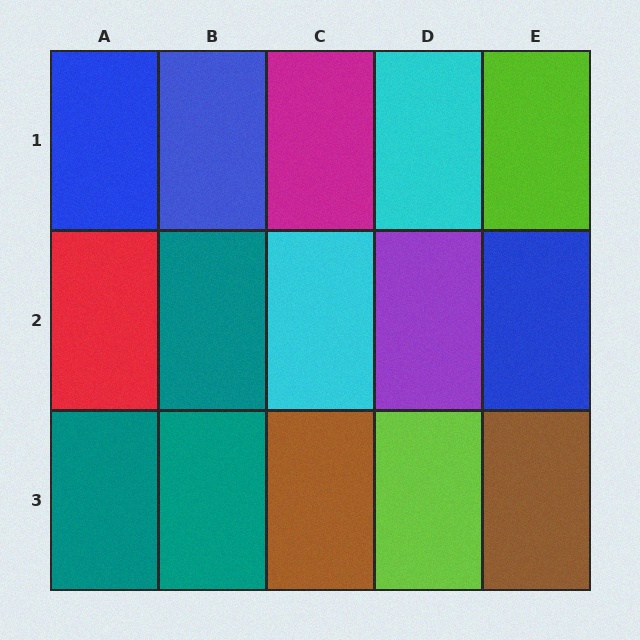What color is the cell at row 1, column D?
Cyan.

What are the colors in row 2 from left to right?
Red, teal, cyan, purple, blue.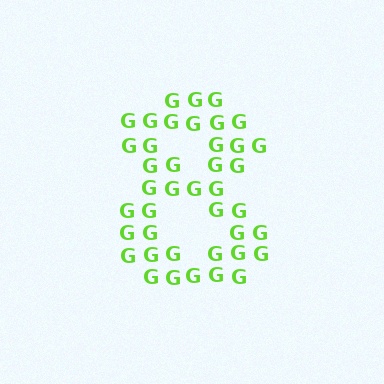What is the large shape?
The large shape is the digit 8.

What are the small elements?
The small elements are letter G's.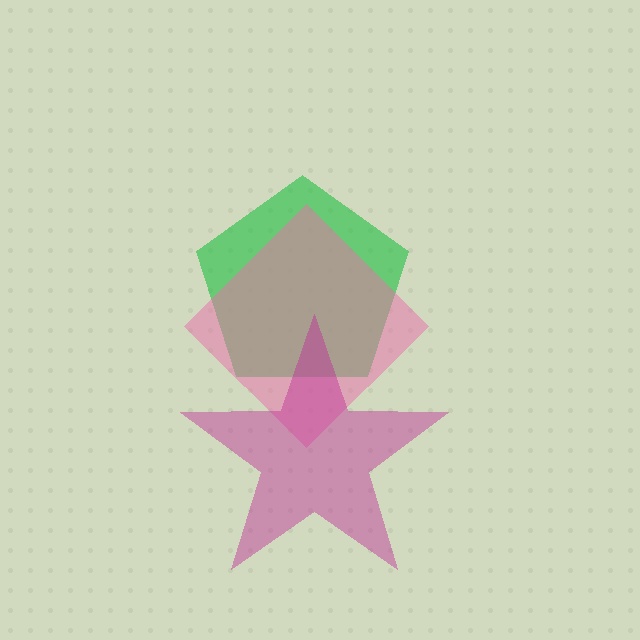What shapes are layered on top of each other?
The layered shapes are: a green pentagon, a pink diamond, a magenta star.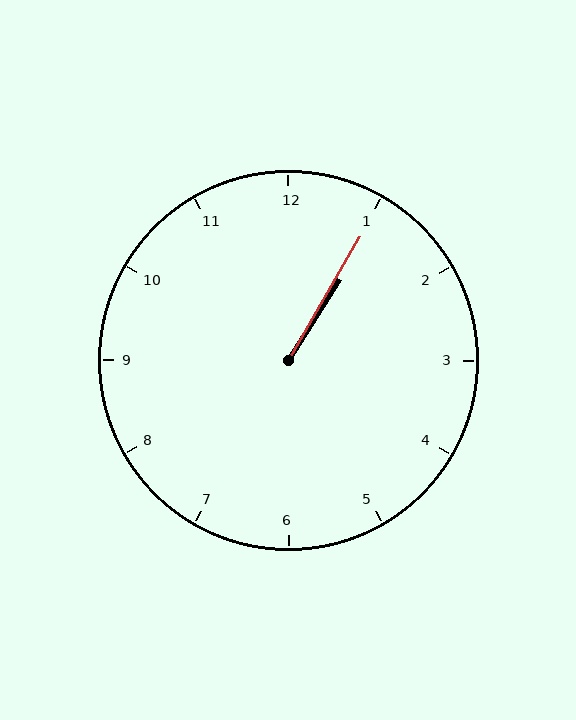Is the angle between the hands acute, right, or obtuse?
It is acute.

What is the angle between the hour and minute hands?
Approximately 2 degrees.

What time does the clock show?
1:05.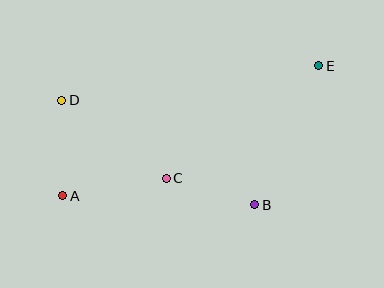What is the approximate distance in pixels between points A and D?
The distance between A and D is approximately 95 pixels.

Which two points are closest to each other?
Points B and C are closest to each other.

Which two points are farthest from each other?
Points A and E are farthest from each other.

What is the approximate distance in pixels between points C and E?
The distance between C and E is approximately 189 pixels.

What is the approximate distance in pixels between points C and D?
The distance between C and D is approximately 131 pixels.